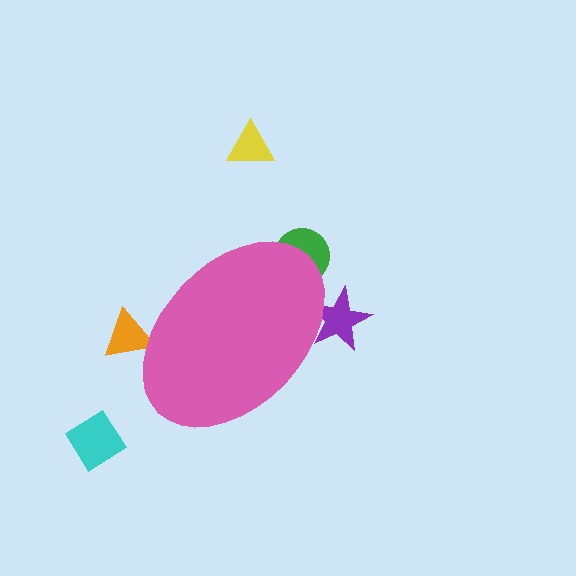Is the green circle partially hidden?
Yes, the green circle is partially hidden behind the pink ellipse.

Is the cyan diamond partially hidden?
No, the cyan diamond is fully visible.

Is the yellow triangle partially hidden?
No, the yellow triangle is fully visible.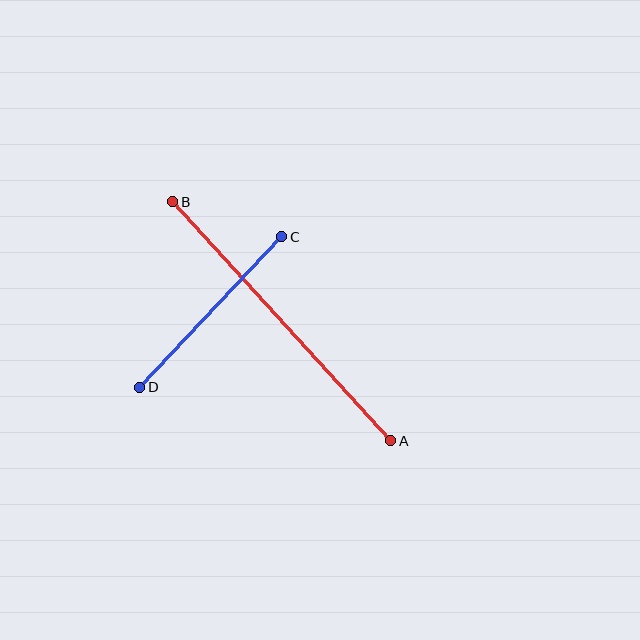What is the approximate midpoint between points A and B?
The midpoint is at approximately (282, 321) pixels.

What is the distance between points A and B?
The distance is approximately 323 pixels.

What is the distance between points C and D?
The distance is approximately 207 pixels.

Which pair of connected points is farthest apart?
Points A and B are farthest apart.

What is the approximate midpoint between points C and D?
The midpoint is at approximately (211, 312) pixels.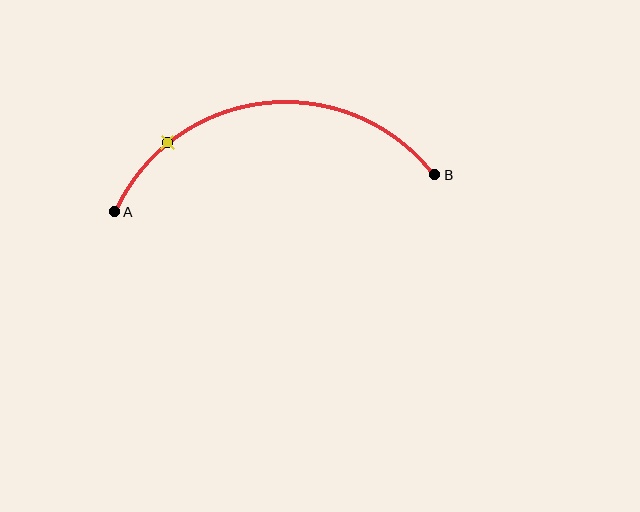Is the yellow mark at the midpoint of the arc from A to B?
No. The yellow mark lies on the arc but is closer to endpoint A. The arc midpoint would be at the point on the curve equidistant along the arc from both A and B.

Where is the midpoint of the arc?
The arc midpoint is the point on the curve farthest from the straight line joining A and B. It sits above that line.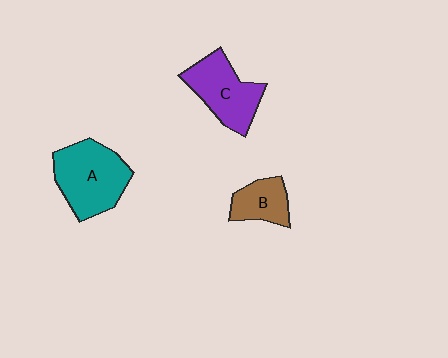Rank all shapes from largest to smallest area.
From largest to smallest: A (teal), C (purple), B (brown).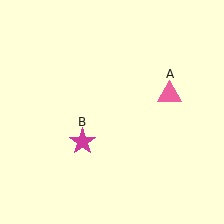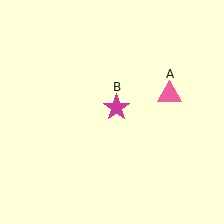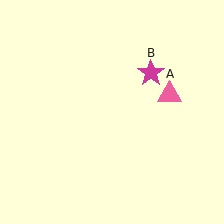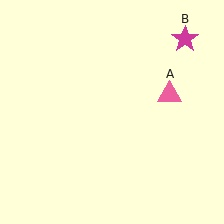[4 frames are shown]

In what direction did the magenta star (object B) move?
The magenta star (object B) moved up and to the right.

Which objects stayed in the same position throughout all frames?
Pink triangle (object A) remained stationary.